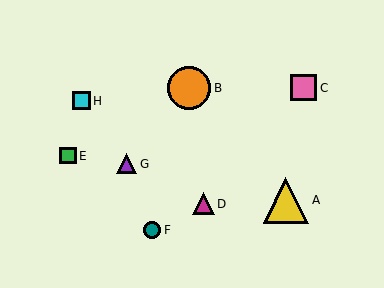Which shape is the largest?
The yellow triangle (labeled A) is the largest.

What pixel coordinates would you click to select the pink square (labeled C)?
Click at (304, 88) to select the pink square C.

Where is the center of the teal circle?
The center of the teal circle is at (152, 230).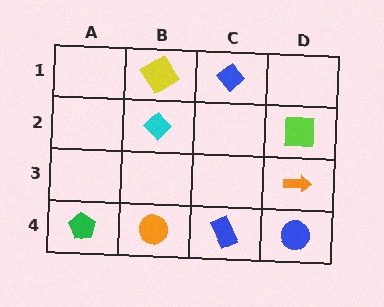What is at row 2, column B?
A cyan diamond.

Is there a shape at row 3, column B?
No, that cell is empty.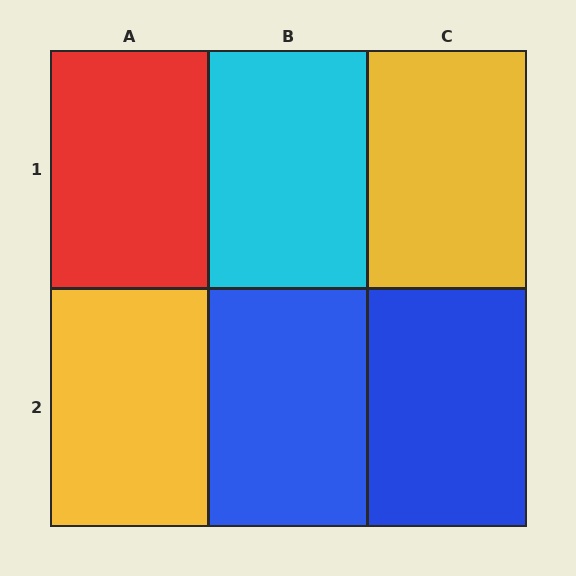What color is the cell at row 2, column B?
Blue.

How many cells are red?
1 cell is red.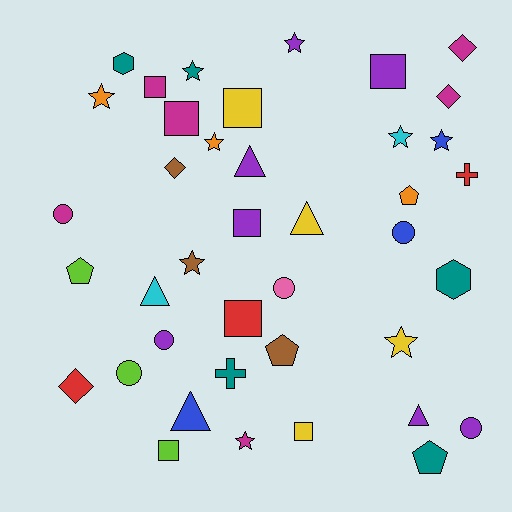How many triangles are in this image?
There are 5 triangles.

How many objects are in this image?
There are 40 objects.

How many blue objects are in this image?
There are 3 blue objects.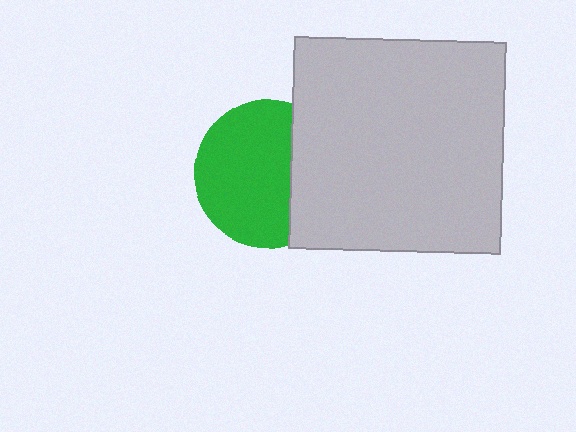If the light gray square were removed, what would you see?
You would see the complete green circle.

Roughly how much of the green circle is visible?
Most of it is visible (roughly 69%).